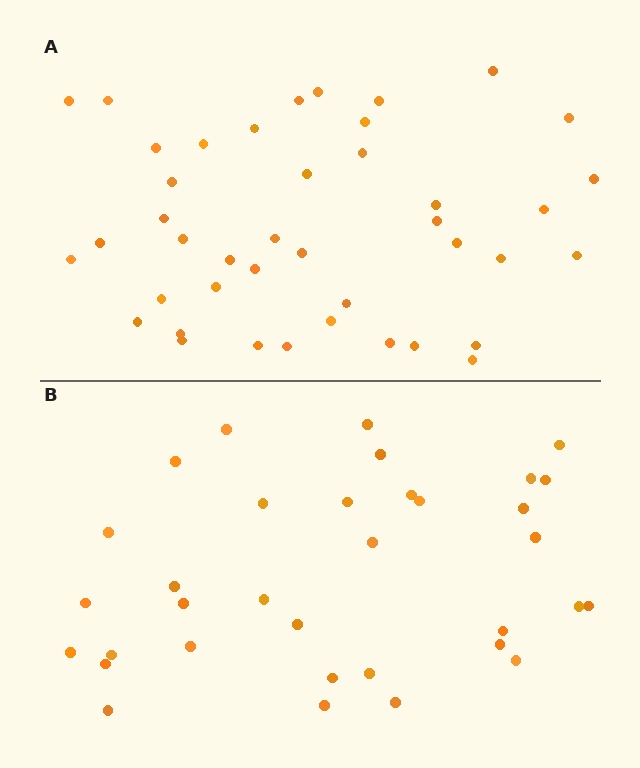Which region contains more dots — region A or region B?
Region A (the top region) has more dots.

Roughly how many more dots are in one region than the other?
Region A has roughly 8 or so more dots than region B.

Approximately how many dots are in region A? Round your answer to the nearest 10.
About 40 dots. (The exact count is 42, which rounds to 40.)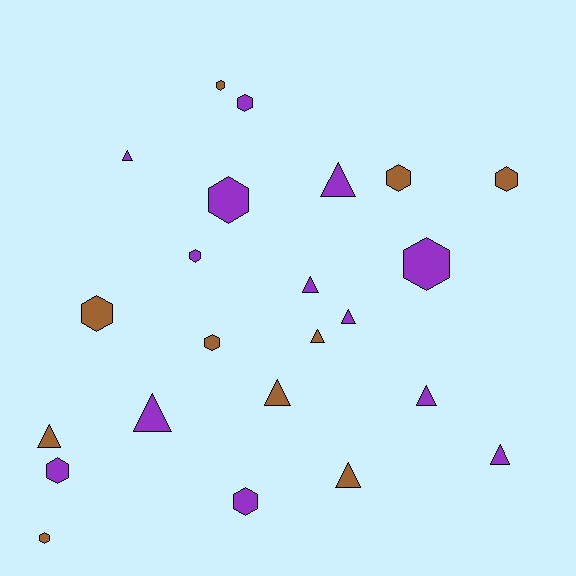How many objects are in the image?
There are 23 objects.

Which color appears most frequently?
Purple, with 13 objects.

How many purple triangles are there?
There are 7 purple triangles.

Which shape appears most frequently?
Hexagon, with 12 objects.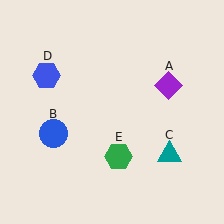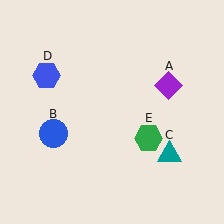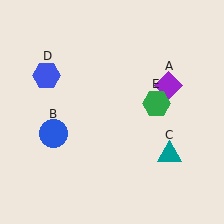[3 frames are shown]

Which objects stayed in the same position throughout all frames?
Purple diamond (object A) and blue circle (object B) and teal triangle (object C) and blue hexagon (object D) remained stationary.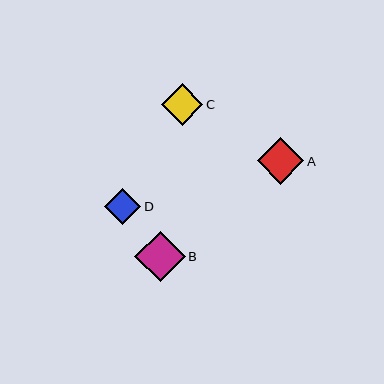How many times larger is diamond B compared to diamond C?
Diamond B is approximately 1.2 times the size of diamond C.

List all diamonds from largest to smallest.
From largest to smallest: B, A, C, D.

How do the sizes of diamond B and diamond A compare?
Diamond B and diamond A are approximately the same size.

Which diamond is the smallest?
Diamond D is the smallest with a size of approximately 37 pixels.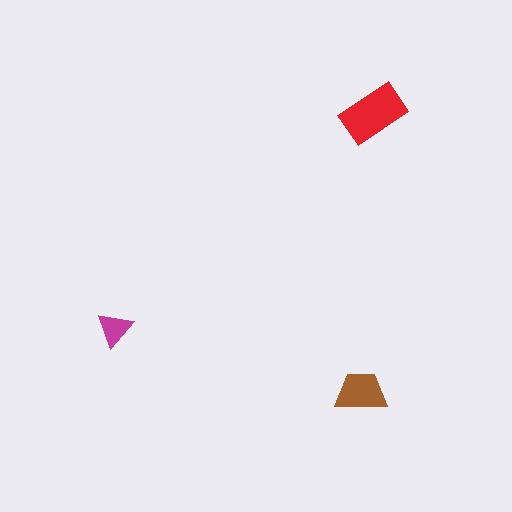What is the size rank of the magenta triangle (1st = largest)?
3rd.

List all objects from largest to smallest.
The red rectangle, the brown trapezoid, the magenta triangle.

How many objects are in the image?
There are 3 objects in the image.